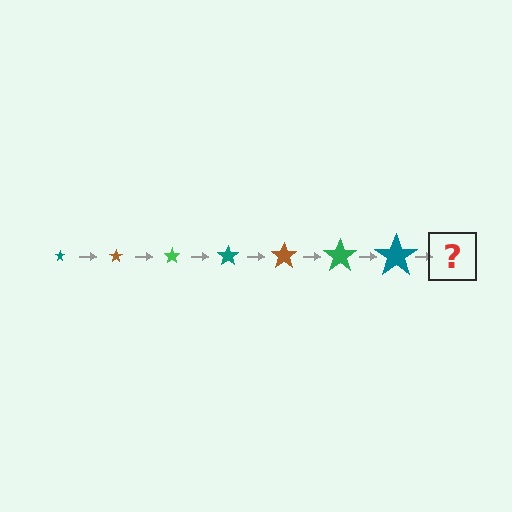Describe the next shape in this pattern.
It should be a brown star, larger than the previous one.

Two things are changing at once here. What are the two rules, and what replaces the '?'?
The two rules are that the star grows larger each step and the color cycles through teal, brown, and green. The '?' should be a brown star, larger than the previous one.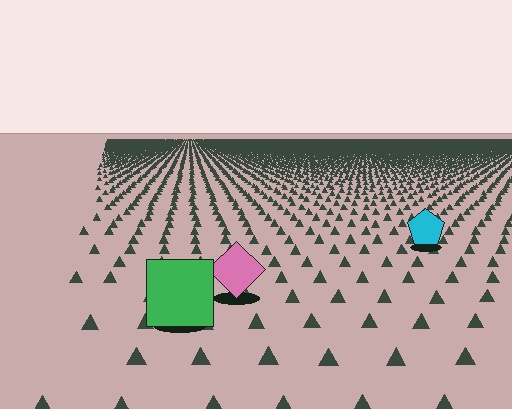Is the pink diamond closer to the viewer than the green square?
No. The green square is closer — you can tell from the texture gradient: the ground texture is coarser near it.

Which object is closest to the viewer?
The green square is closest. The texture marks near it are larger and more spread out.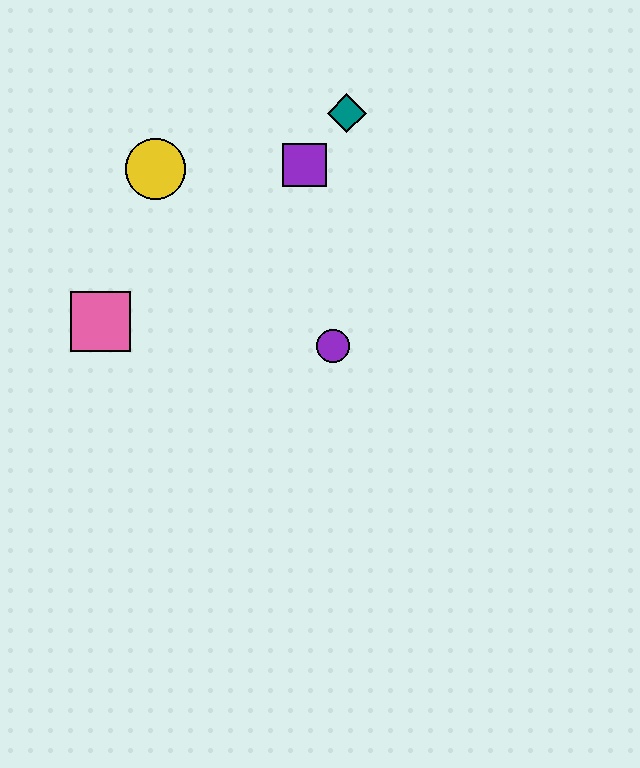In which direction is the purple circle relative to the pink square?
The purple circle is to the right of the pink square.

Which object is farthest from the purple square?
The pink square is farthest from the purple square.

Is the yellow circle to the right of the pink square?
Yes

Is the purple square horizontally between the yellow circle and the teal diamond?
Yes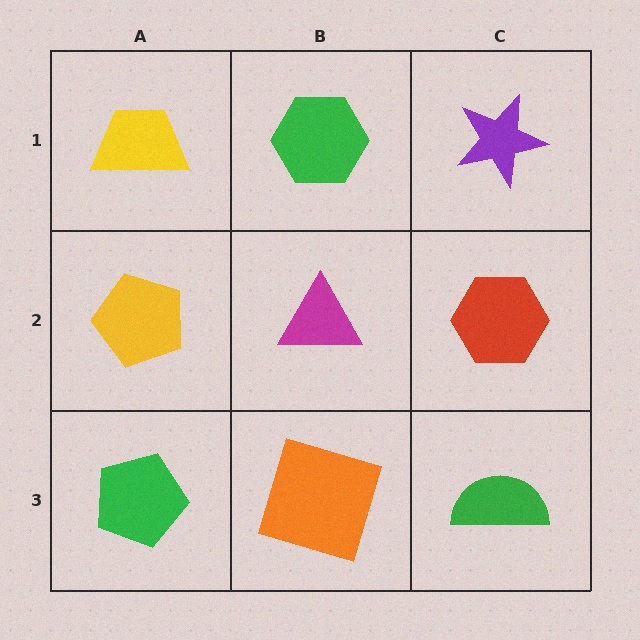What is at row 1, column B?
A green hexagon.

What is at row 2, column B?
A magenta triangle.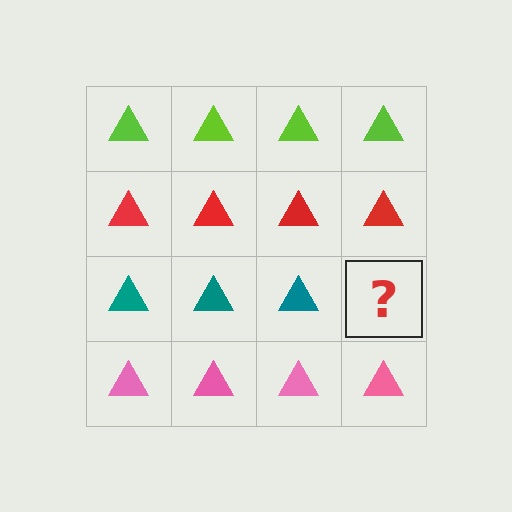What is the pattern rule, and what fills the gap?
The rule is that each row has a consistent color. The gap should be filled with a teal triangle.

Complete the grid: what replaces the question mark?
The question mark should be replaced with a teal triangle.